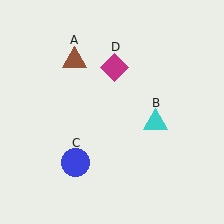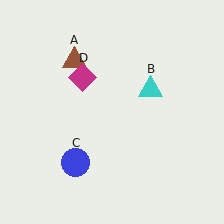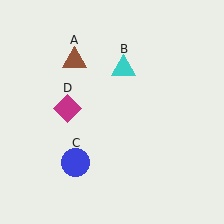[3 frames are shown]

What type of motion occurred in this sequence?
The cyan triangle (object B), magenta diamond (object D) rotated counterclockwise around the center of the scene.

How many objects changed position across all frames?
2 objects changed position: cyan triangle (object B), magenta diamond (object D).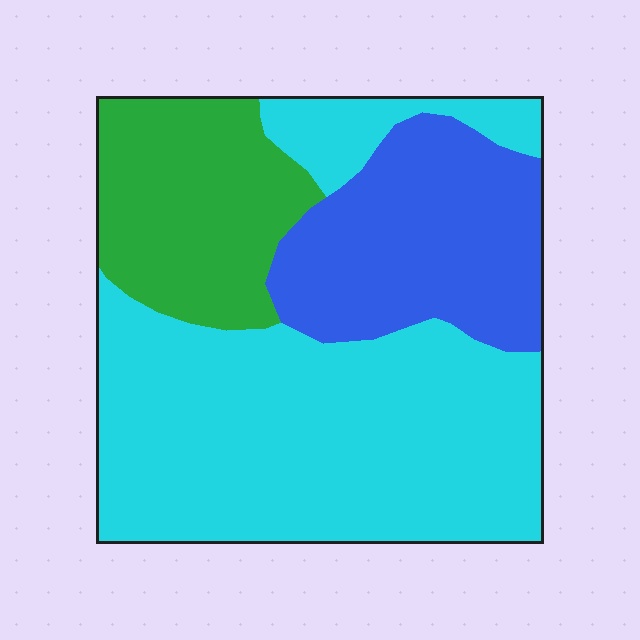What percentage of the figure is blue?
Blue takes up between a sixth and a third of the figure.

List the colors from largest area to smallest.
From largest to smallest: cyan, blue, green.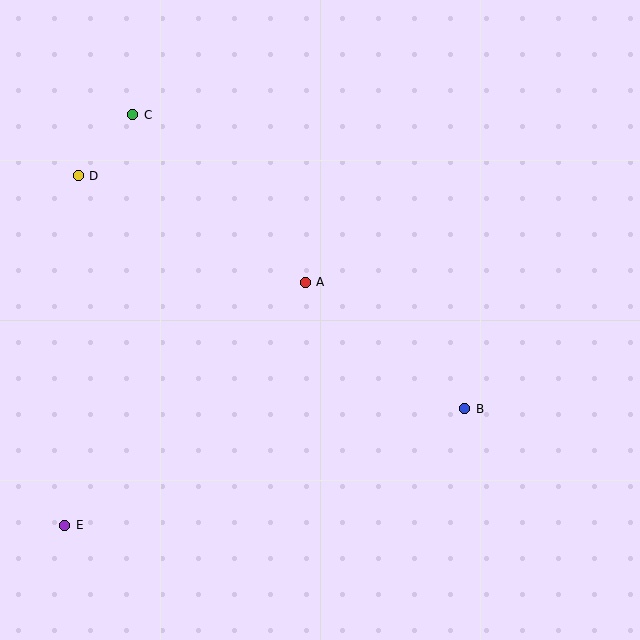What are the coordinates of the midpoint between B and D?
The midpoint between B and D is at (272, 292).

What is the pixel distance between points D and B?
The distance between D and B is 451 pixels.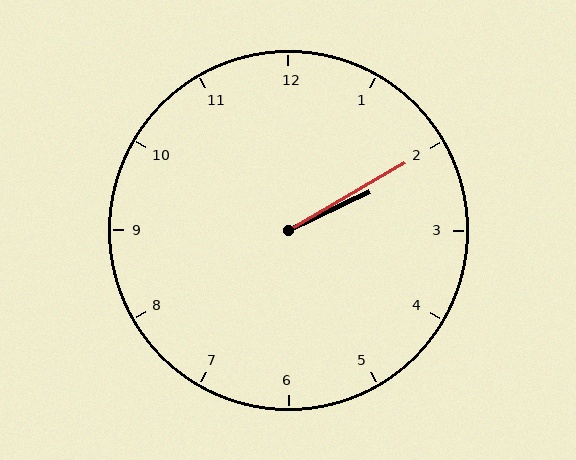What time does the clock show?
2:10.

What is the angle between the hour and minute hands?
Approximately 5 degrees.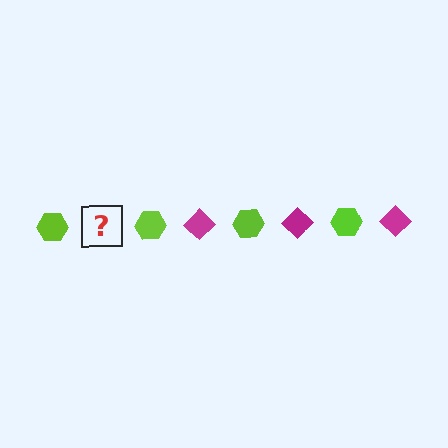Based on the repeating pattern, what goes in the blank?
The blank should be a magenta diamond.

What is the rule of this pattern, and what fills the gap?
The rule is that the pattern alternates between lime hexagon and magenta diamond. The gap should be filled with a magenta diamond.